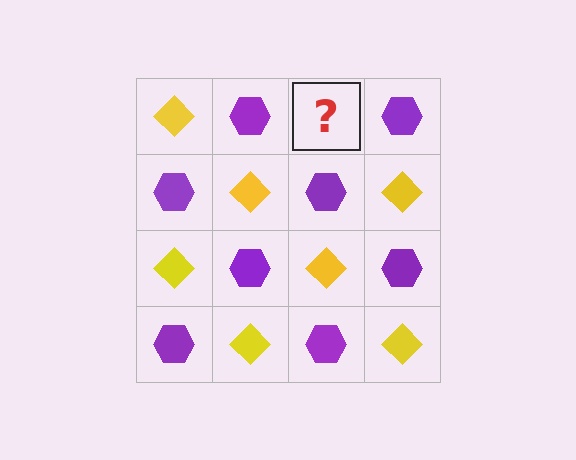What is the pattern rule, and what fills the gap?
The rule is that it alternates yellow diamond and purple hexagon in a checkerboard pattern. The gap should be filled with a yellow diamond.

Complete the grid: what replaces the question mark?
The question mark should be replaced with a yellow diamond.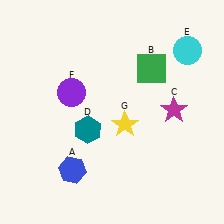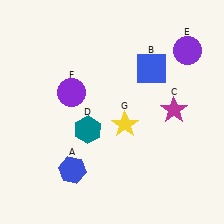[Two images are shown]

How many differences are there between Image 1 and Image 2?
There are 2 differences between the two images.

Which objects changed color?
B changed from green to blue. E changed from cyan to purple.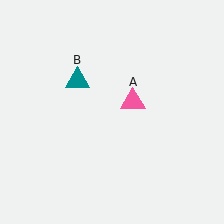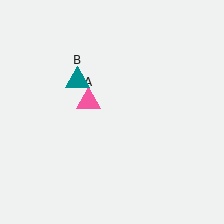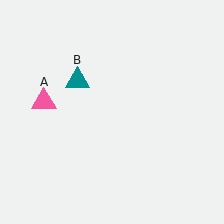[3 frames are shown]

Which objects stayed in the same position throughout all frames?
Teal triangle (object B) remained stationary.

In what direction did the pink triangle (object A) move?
The pink triangle (object A) moved left.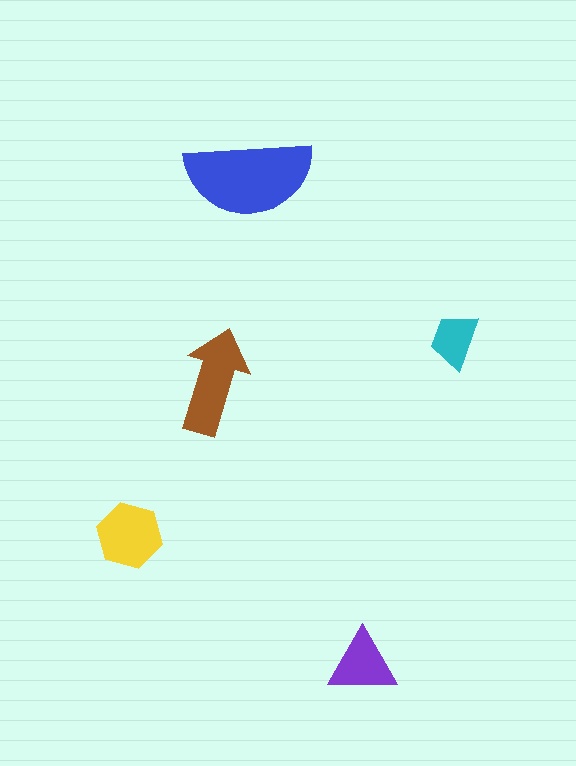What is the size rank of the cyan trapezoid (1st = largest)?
5th.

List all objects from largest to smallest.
The blue semicircle, the brown arrow, the yellow hexagon, the purple triangle, the cyan trapezoid.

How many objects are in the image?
There are 5 objects in the image.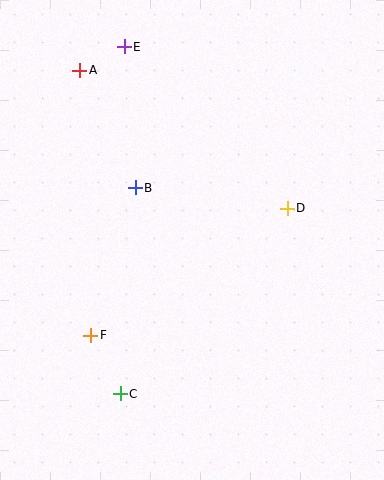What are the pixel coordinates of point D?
Point D is at (287, 208).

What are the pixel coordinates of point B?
Point B is at (135, 188).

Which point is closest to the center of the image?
Point B at (135, 188) is closest to the center.